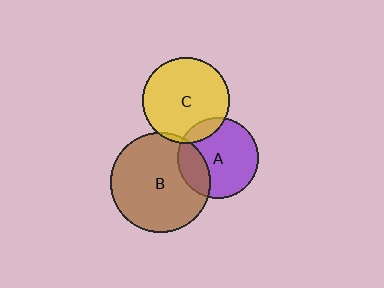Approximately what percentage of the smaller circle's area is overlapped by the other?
Approximately 5%.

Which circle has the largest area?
Circle B (brown).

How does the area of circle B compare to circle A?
Approximately 1.5 times.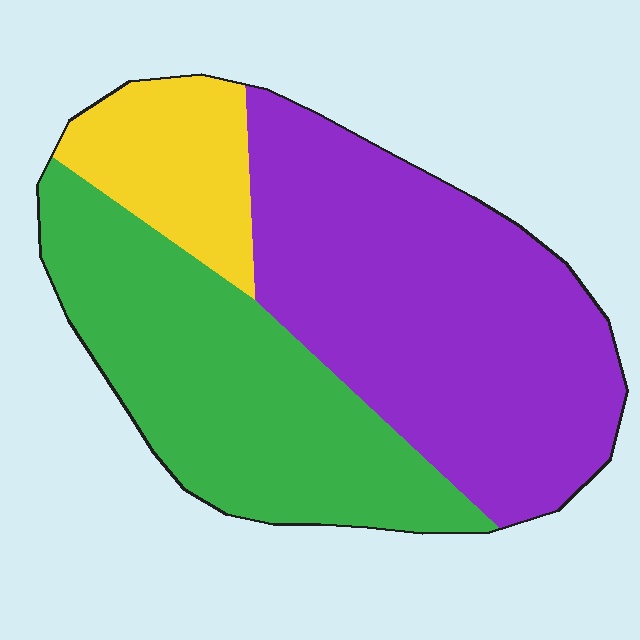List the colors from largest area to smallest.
From largest to smallest: purple, green, yellow.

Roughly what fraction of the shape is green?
Green takes up about three eighths (3/8) of the shape.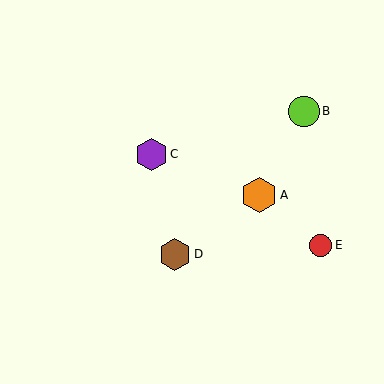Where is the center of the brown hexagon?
The center of the brown hexagon is at (175, 254).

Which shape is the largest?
The orange hexagon (labeled A) is the largest.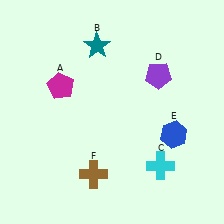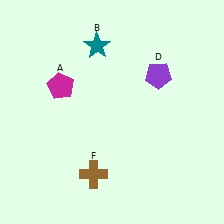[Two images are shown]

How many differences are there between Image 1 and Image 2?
There are 2 differences between the two images.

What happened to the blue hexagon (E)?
The blue hexagon (E) was removed in Image 2. It was in the bottom-right area of Image 1.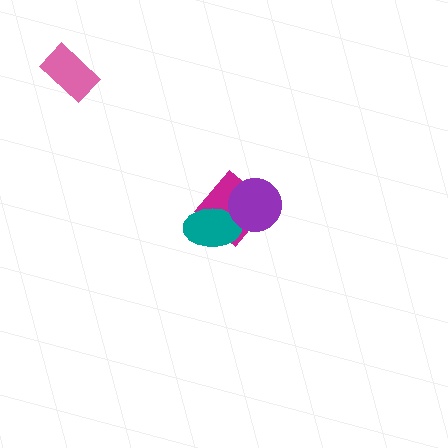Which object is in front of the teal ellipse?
The purple circle is in front of the teal ellipse.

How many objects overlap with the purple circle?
2 objects overlap with the purple circle.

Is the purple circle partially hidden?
No, no other shape covers it.